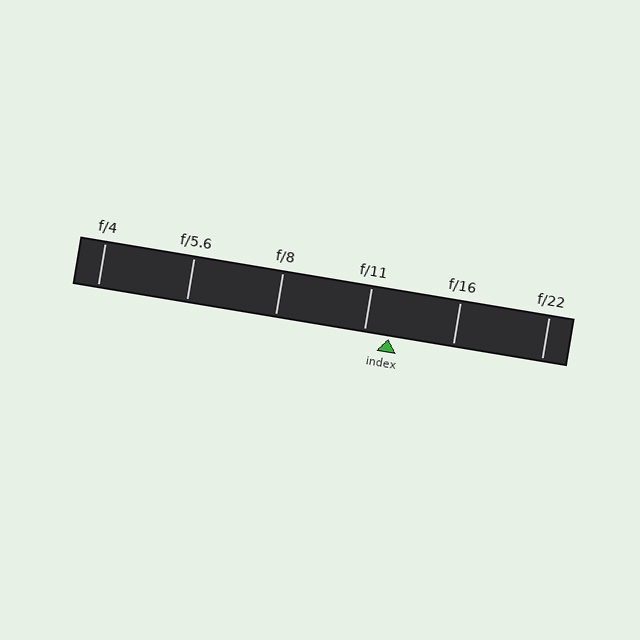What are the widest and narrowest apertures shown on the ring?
The widest aperture shown is f/4 and the narrowest is f/22.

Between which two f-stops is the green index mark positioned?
The index mark is between f/11 and f/16.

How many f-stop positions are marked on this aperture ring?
There are 6 f-stop positions marked.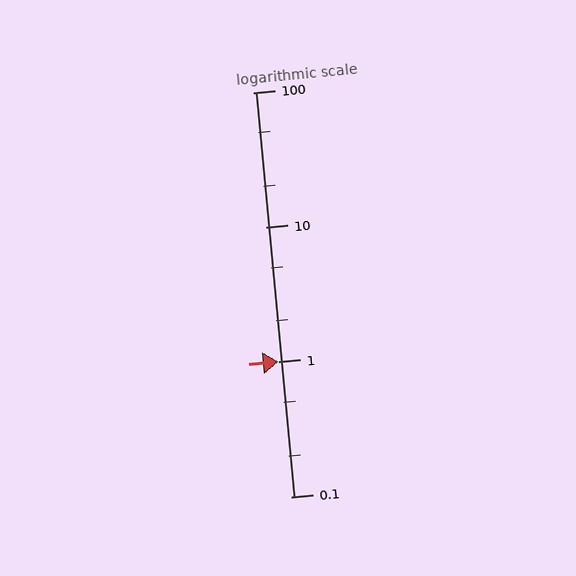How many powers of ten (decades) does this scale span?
The scale spans 3 decades, from 0.1 to 100.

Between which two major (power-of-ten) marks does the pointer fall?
The pointer is between 1 and 10.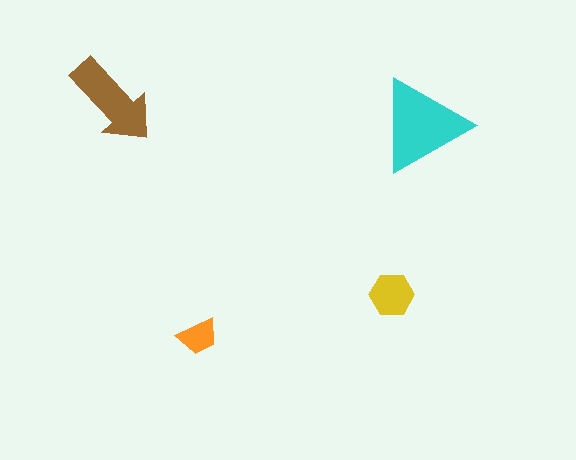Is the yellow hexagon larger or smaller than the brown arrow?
Smaller.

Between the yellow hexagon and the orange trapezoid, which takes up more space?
The yellow hexagon.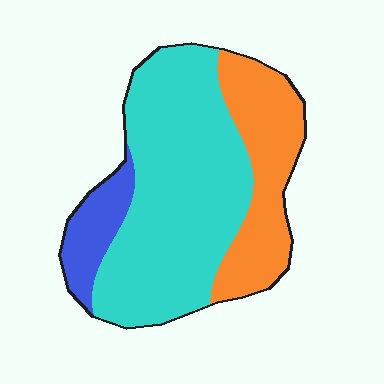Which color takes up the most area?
Cyan, at roughly 60%.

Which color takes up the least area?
Blue, at roughly 10%.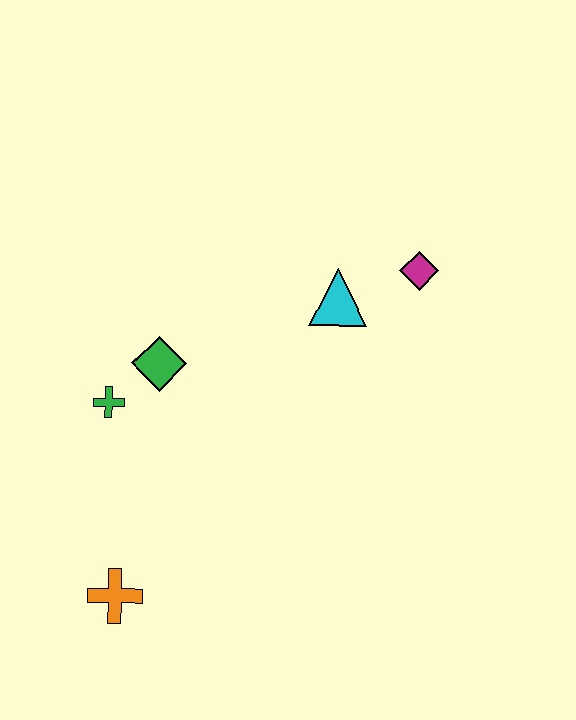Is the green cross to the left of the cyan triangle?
Yes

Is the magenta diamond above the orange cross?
Yes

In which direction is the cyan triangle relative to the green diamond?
The cyan triangle is to the right of the green diamond.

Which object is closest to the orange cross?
The green cross is closest to the orange cross.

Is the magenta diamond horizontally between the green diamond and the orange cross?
No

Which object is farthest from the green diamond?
The magenta diamond is farthest from the green diamond.